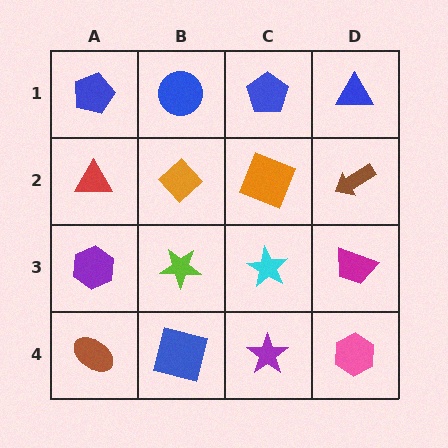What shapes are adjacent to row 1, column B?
An orange diamond (row 2, column B), a blue pentagon (row 1, column A), a blue pentagon (row 1, column C).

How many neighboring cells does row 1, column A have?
2.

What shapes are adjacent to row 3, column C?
An orange square (row 2, column C), a purple star (row 4, column C), a lime star (row 3, column B), a magenta trapezoid (row 3, column D).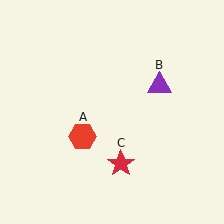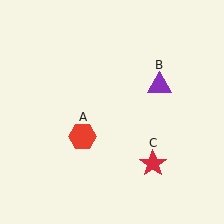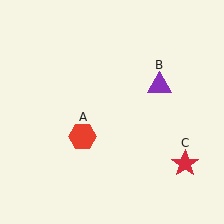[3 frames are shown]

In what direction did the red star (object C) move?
The red star (object C) moved right.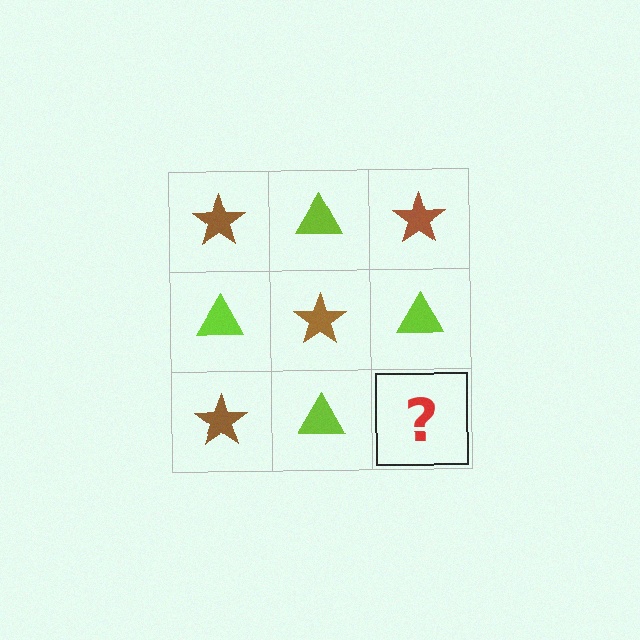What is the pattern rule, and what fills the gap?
The rule is that it alternates brown star and lime triangle in a checkerboard pattern. The gap should be filled with a brown star.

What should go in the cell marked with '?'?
The missing cell should contain a brown star.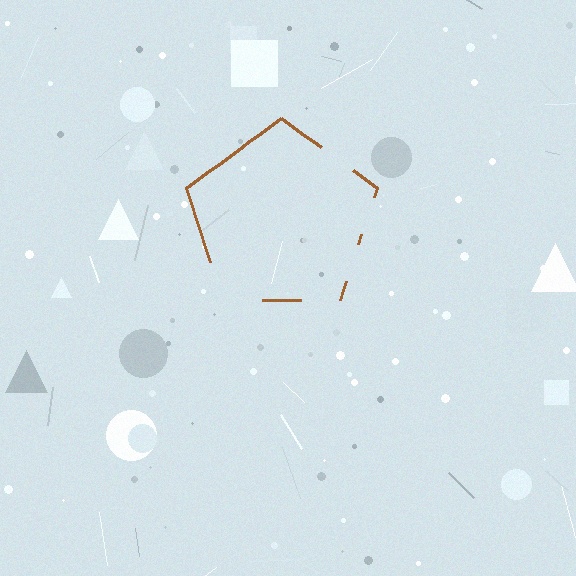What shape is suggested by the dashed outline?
The dashed outline suggests a pentagon.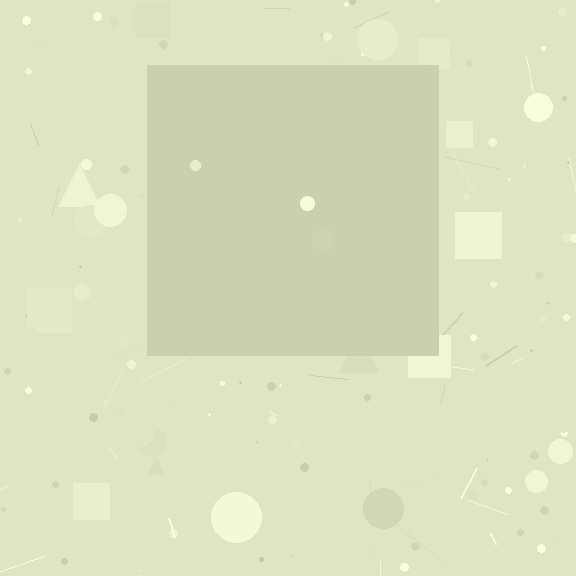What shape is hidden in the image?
A square is hidden in the image.